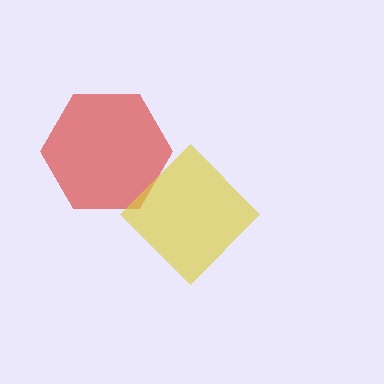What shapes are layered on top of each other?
The layered shapes are: a red hexagon, a yellow diamond.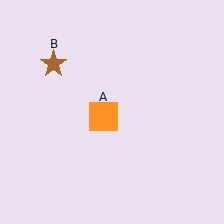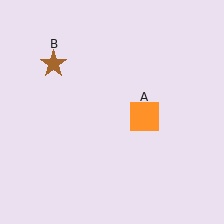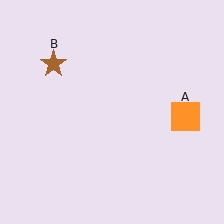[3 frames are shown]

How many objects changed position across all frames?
1 object changed position: orange square (object A).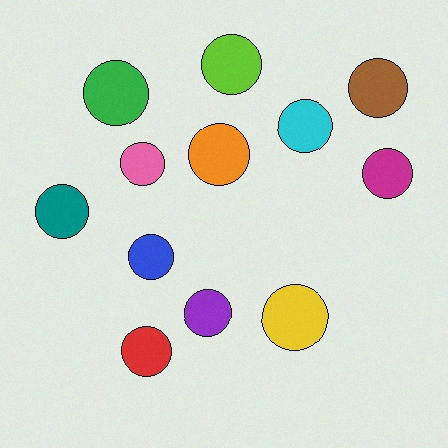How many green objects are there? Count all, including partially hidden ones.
There is 1 green object.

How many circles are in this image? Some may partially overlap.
There are 12 circles.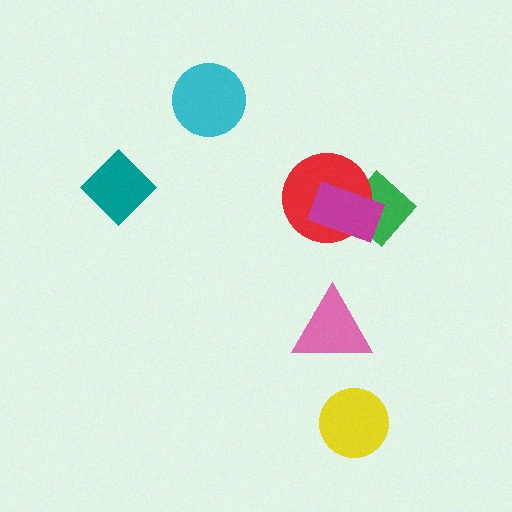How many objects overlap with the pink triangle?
0 objects overlap with the pink triangle.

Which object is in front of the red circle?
The magenta rectangle is in front of the red circle.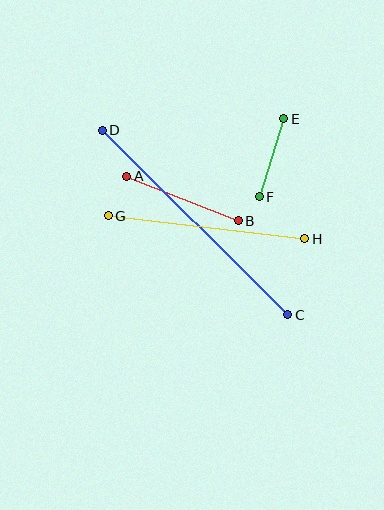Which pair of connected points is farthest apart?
Points C and D are farthest apart.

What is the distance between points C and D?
The distance is approximately 262 pixels.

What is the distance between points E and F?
The distance is approximately 82 pixels.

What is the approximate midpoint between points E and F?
The midpoint is at approximately (271, 158) pixels.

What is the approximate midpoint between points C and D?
The midpoint is at approximately (195, 222) pixels.